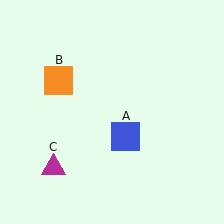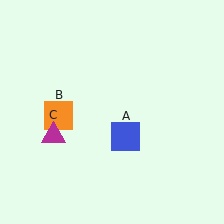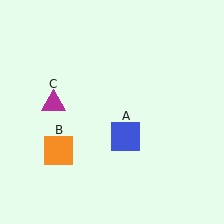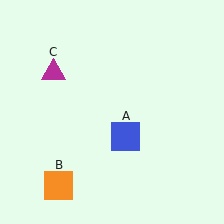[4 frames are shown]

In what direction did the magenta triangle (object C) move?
The magenta triangle (object C) moved up.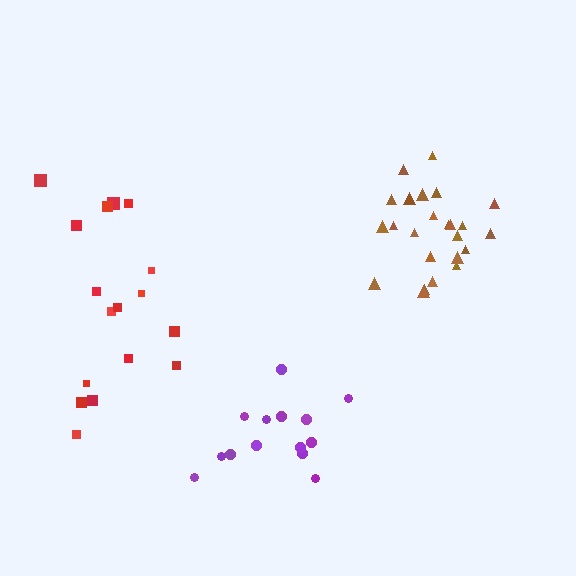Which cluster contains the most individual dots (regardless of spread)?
Brown (24).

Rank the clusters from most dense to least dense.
purple, brown, red.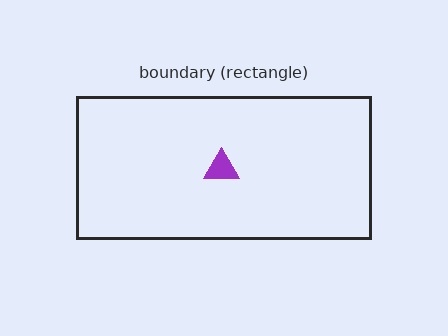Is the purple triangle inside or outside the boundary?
Inside.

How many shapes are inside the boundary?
1 inside, 0 outside.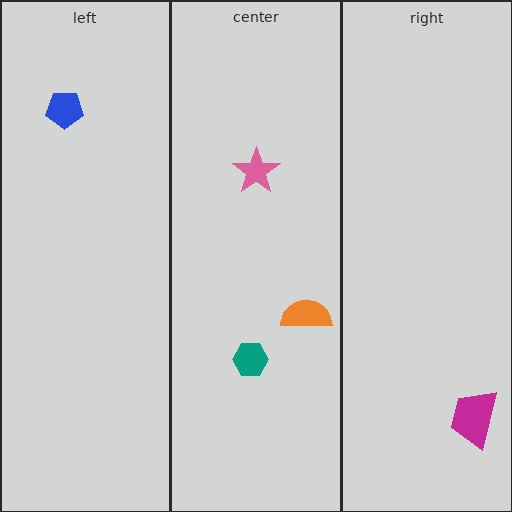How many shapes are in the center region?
3.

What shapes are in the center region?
The pink star, the orange semicircle, the teal hexagon.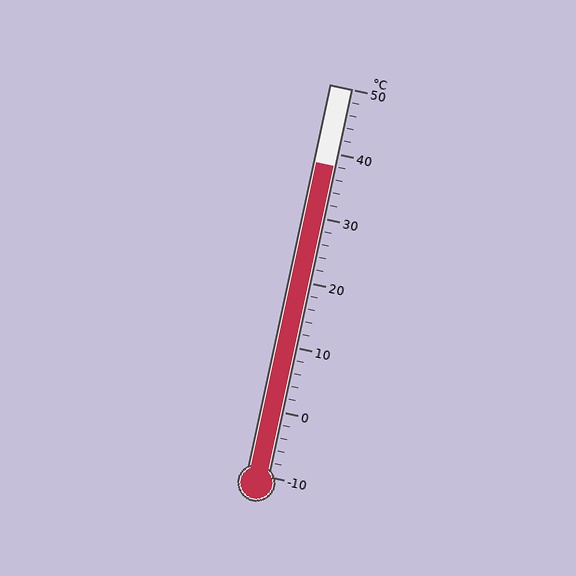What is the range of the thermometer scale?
The thermometer scale ranges from -10°C to 50°C.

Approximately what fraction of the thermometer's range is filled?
The thermometer is filled to approximately 80% of its range.